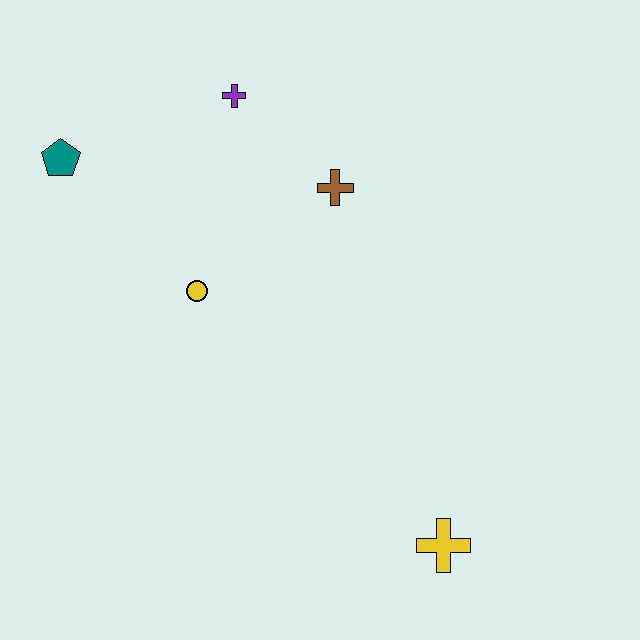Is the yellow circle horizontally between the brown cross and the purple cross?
No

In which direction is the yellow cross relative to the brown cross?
The yellow cross is below the brown cross.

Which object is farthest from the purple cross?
The yellow cross is farthest from the purple cross.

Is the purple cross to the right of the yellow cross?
No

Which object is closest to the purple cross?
The brown cross is closest to the purple cross.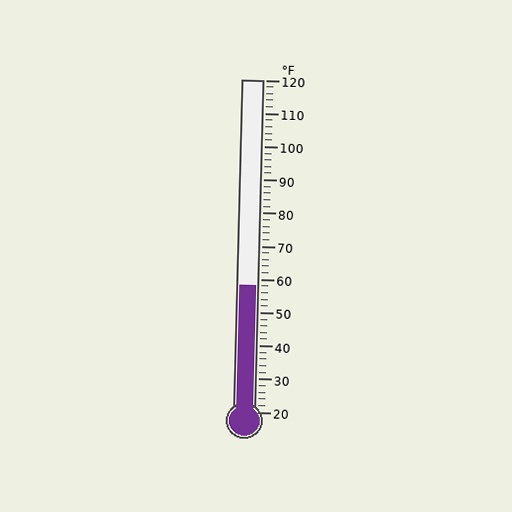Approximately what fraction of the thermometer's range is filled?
The thermometer is filled to approximately 40% of its range.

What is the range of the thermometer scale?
The thermometer scale ranges from 20°F to 120°F.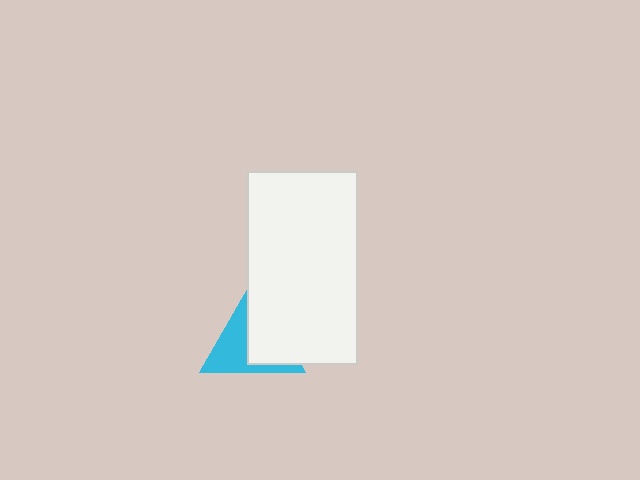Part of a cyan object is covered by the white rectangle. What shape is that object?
It is a triangle.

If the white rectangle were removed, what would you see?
You would see the complete cyan triangle.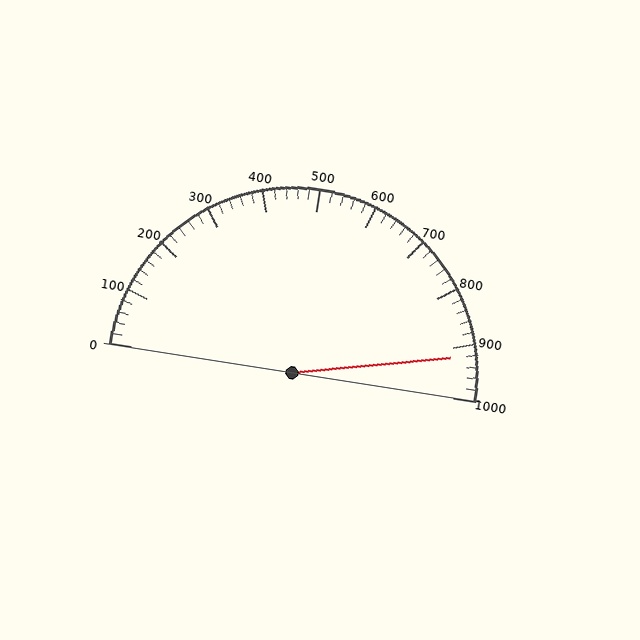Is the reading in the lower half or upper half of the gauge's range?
The reading is in the upper half of the range (0 to 1000).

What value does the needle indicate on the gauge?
The needle indicates approximately 920.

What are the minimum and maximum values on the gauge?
The gauge ranges from 0 to 1000.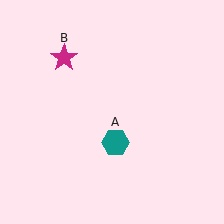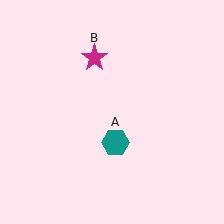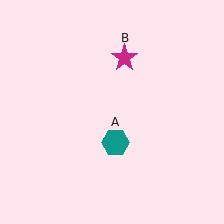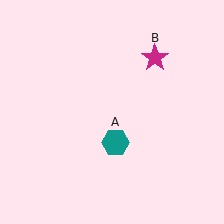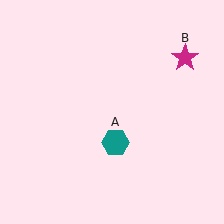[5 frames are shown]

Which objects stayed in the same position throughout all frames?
Teal hexagon (object A) remained stationary.